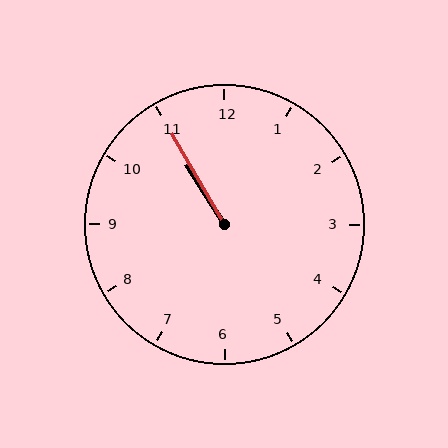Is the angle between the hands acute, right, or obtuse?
It is acute.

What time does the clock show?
10:55.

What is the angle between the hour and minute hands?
Approximately 2 degrees.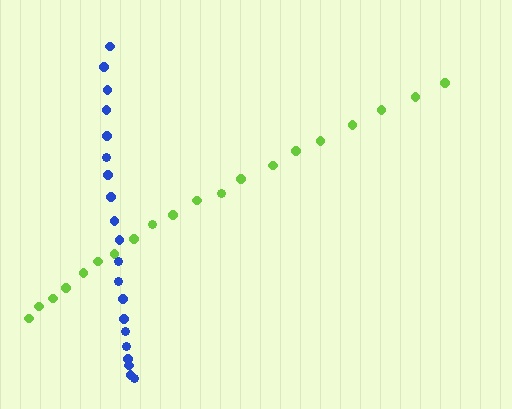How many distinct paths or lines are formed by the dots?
There are 2 distinct paths.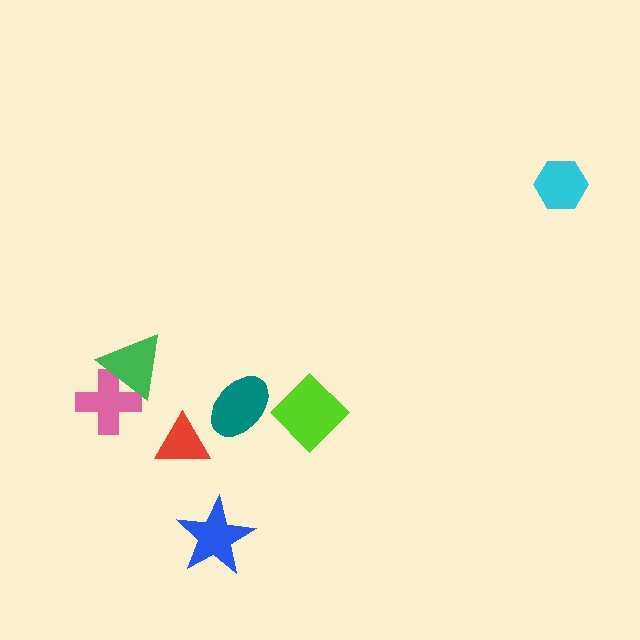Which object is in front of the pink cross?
The green triangle is in front of the pink cross.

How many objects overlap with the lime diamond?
0 objects overlap with the lime diamond.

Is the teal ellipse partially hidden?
No, no other shape covers it.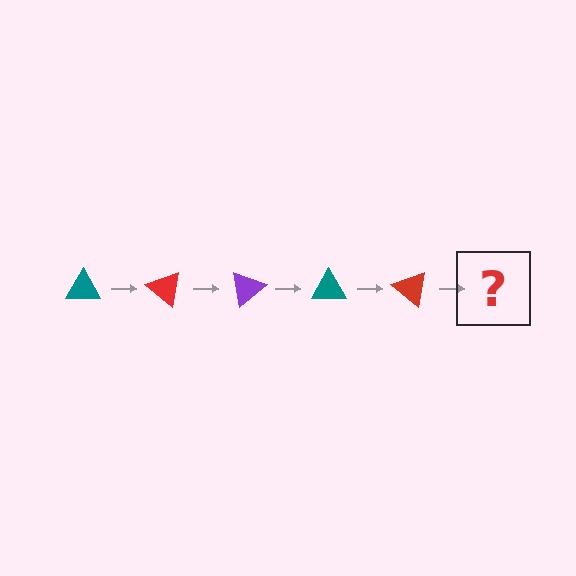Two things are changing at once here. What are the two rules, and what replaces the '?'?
The two rules are that it rotates 40 degrees each step and the color cycles through teal, red, and purple. The '?' should be a purple triangle, rotated 200 degrees from the start.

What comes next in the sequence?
The next element should be a purple triangle, rotated 200 degrees from the start.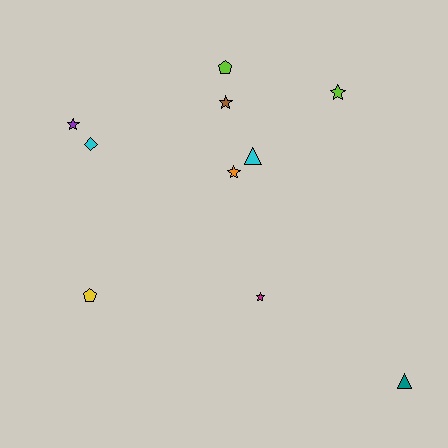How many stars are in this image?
There are 5 stars.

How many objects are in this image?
There are 10 objects.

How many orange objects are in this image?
There is 1 orange object.